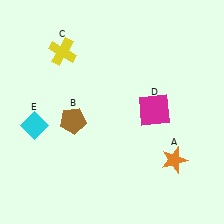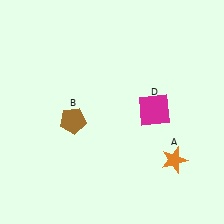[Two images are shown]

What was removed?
The cyan diamond (E), the yellow cross (C) were removed in Image 2.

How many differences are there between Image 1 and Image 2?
There are 2 differences between the two images.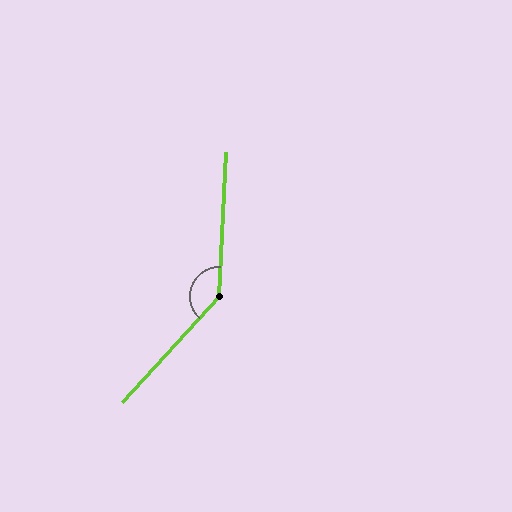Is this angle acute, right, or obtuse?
It is obtuse.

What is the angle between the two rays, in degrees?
Approximately 140 degrees.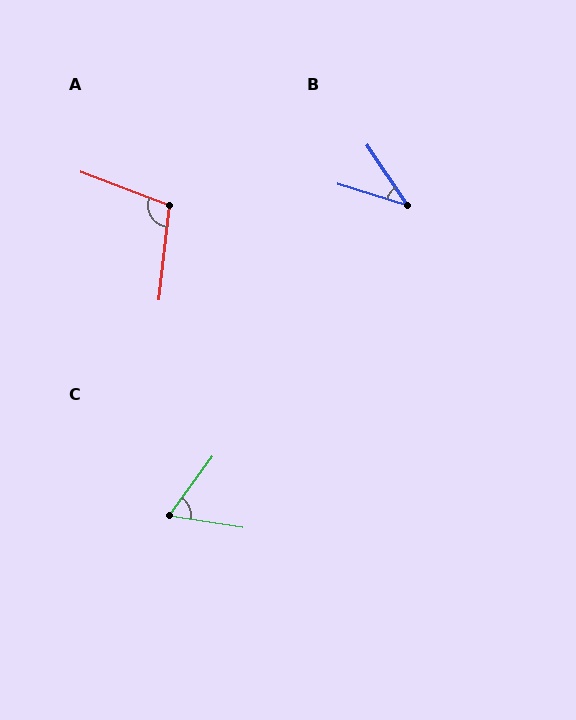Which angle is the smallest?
B, at approximately 39 degrees.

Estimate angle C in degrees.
Approximately 63 degrees.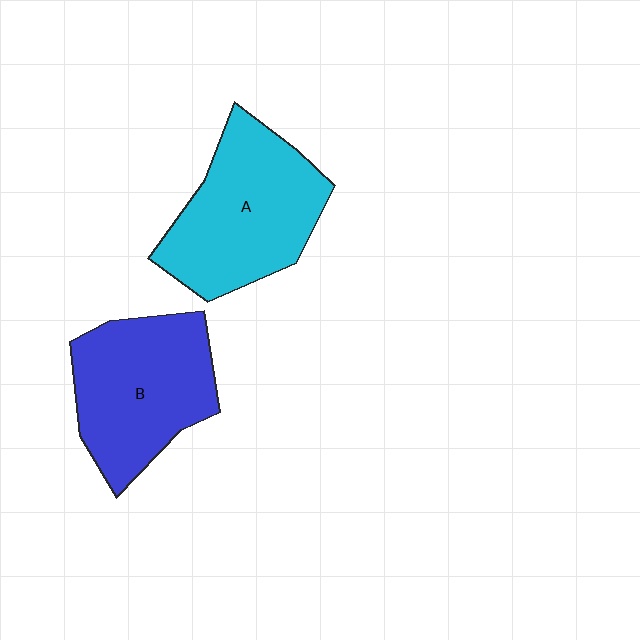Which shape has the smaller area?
Shape B (blue).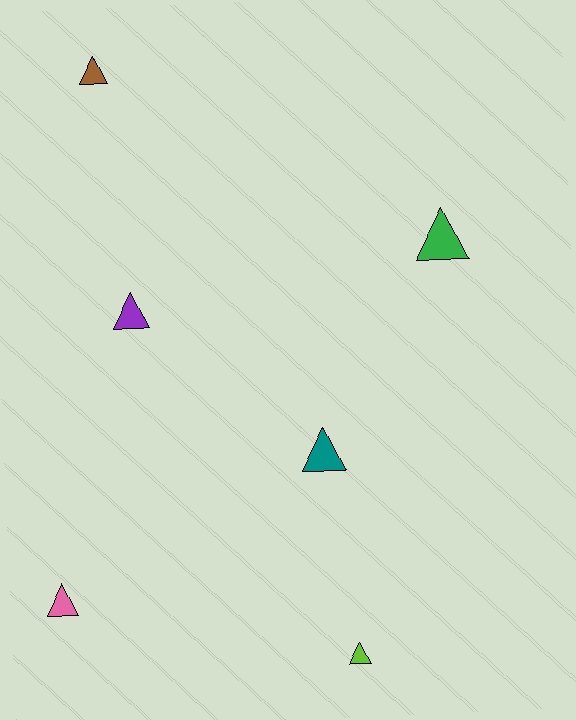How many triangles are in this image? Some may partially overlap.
There are 6 triangles.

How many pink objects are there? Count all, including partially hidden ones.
There is 1 pink object.